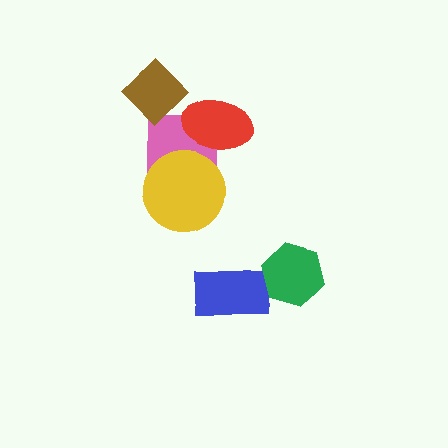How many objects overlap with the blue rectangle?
0 objects overlap with the blue rectangle.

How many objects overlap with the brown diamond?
0 objects overlap with the brown diamond.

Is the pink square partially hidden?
Yes, it is partially covered by another shape.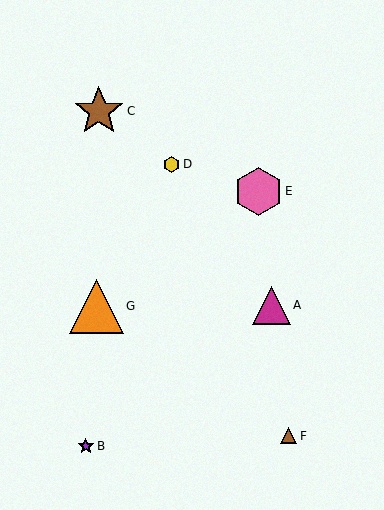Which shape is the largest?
The orange triangle (labeled G) is the largest.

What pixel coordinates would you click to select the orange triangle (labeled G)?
Click at (96, 306) to select the orange triangle G.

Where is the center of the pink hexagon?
The center of the pink hexagon is at (258, 191).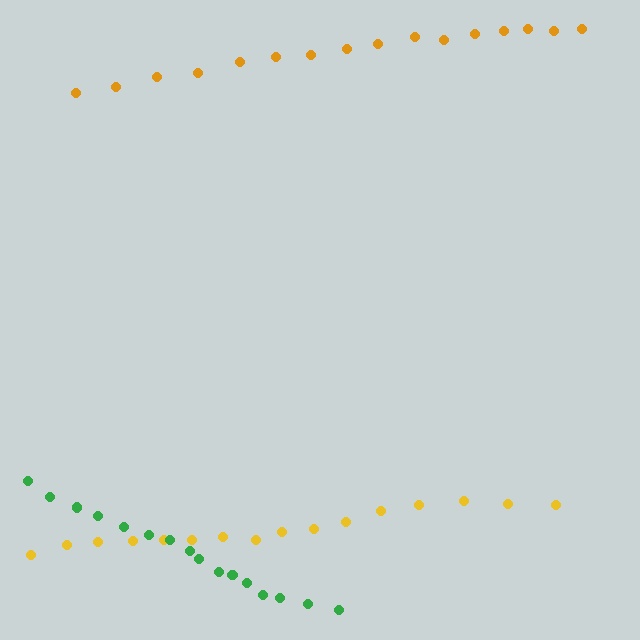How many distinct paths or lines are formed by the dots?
There are 3 distinct paths.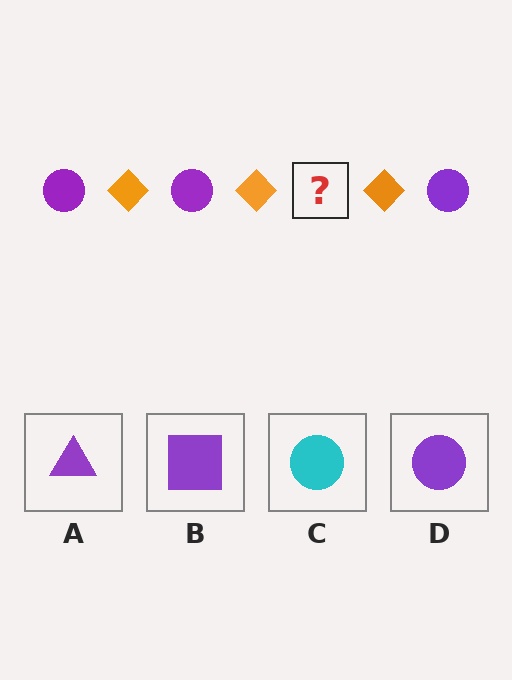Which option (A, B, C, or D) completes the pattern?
D.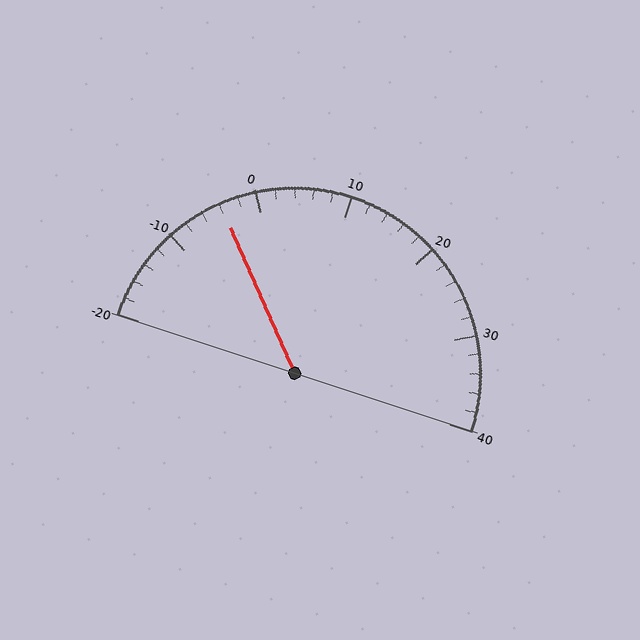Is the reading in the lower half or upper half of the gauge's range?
The reading is in the lower half of the range (-20 to 40).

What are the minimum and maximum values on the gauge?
The gauge ranges from -20 to 40.